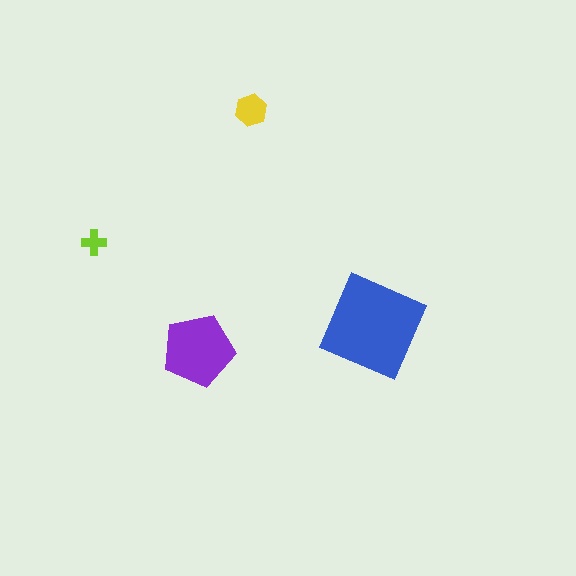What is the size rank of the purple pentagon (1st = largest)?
2nd.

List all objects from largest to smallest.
The blue square, the purple pentagon, the yellow hexagon, the lime cross.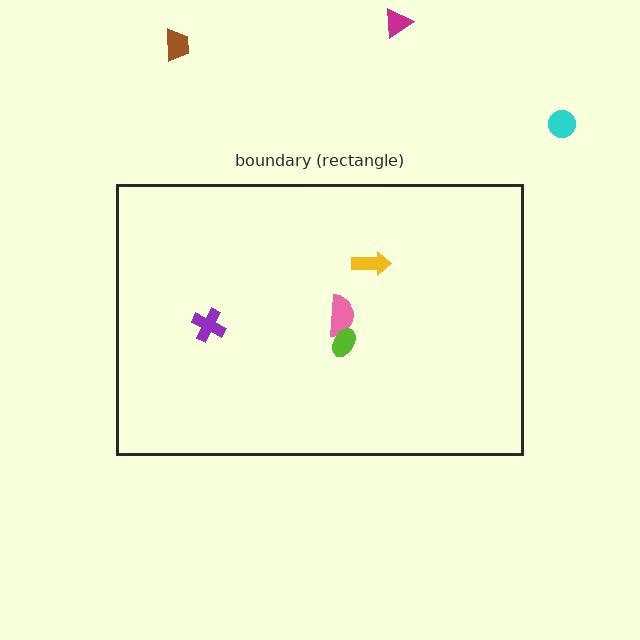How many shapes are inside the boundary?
4 inside, 3 outside.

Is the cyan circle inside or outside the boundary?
Outside.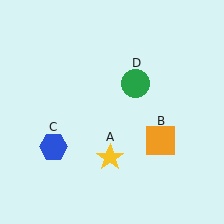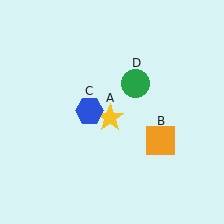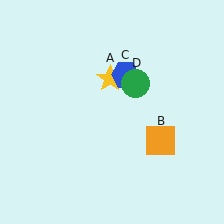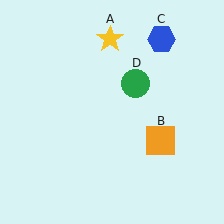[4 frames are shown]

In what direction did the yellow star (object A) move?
The yellow star (object A) moved up.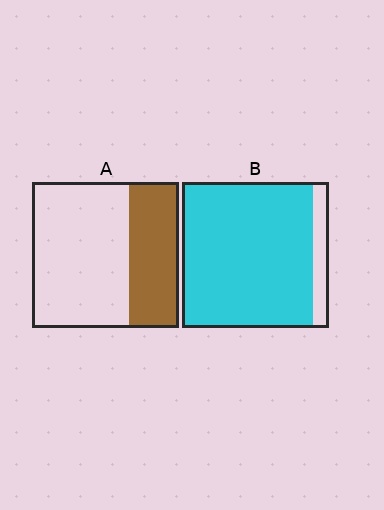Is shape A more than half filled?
No.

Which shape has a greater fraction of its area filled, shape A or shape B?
Shape B.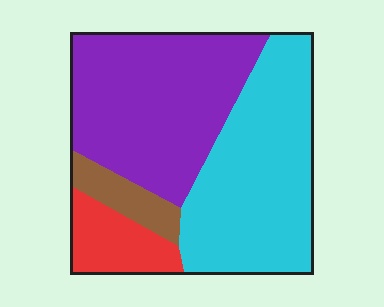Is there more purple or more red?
Purple.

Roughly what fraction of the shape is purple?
Purple takes up about two fifths (2/5) of the shape.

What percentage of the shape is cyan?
Cyan takes up about two fifths (2/5) of the shape.